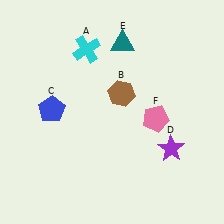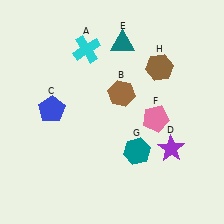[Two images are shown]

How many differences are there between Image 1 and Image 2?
There are 2 differences between the two images.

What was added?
A teal hexagon (G), a brown hexagon (H) were added in Image 2.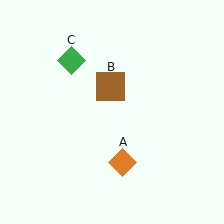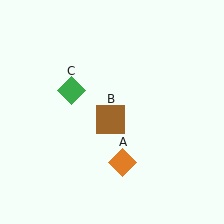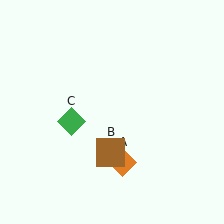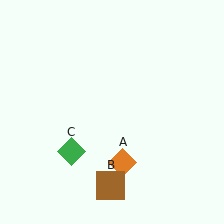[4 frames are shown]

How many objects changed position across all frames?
2 objects changed position: brown square (object B), green diamond (object C).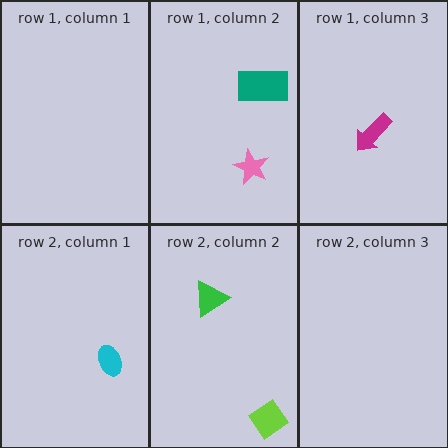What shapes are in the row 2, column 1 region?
The cyan ellipse.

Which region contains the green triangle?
The row 2, column 2 region.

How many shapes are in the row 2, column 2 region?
2.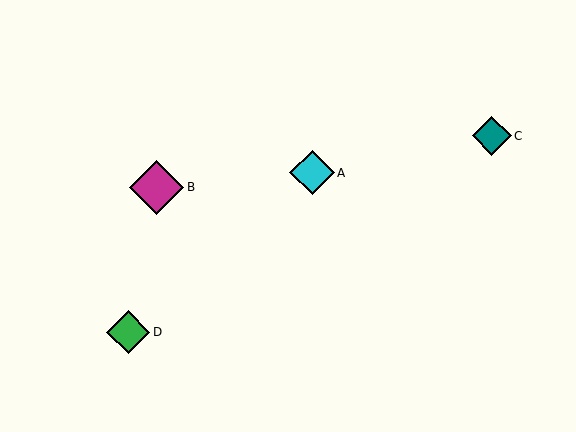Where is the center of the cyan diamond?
The center of the cyan diamond is at (312, 173).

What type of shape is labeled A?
Shape A is a cyan diamond.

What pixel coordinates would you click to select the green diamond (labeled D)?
Click at (128, 332) to select the green diamond D.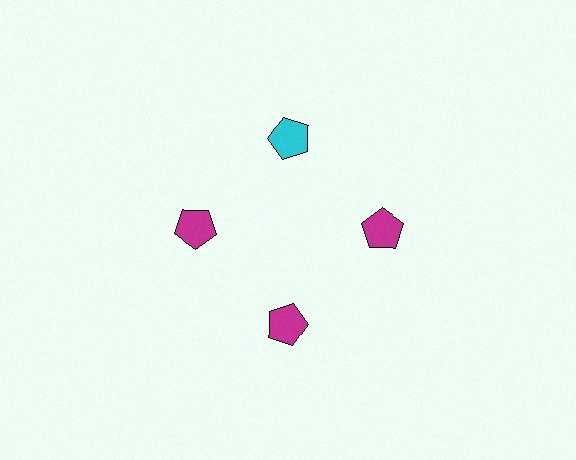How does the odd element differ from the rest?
It has a different color: cyan instead of magenta.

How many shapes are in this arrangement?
There are 4 shapes arranged in a ring pattern.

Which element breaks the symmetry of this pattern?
The cyan pentagon at roughly the 12 o'clock position breaks the symmetry. All other shapes are magenta pentagons.